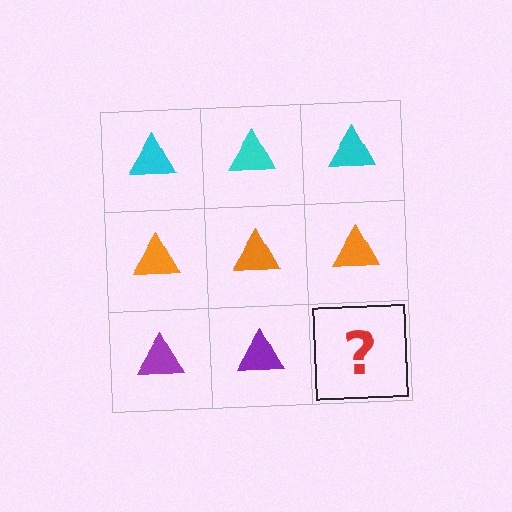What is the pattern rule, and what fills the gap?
The rule is that each row has a consistent color. The gap should be filled with a purple triangle.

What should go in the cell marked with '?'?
The missing cell should contain a purple triangle.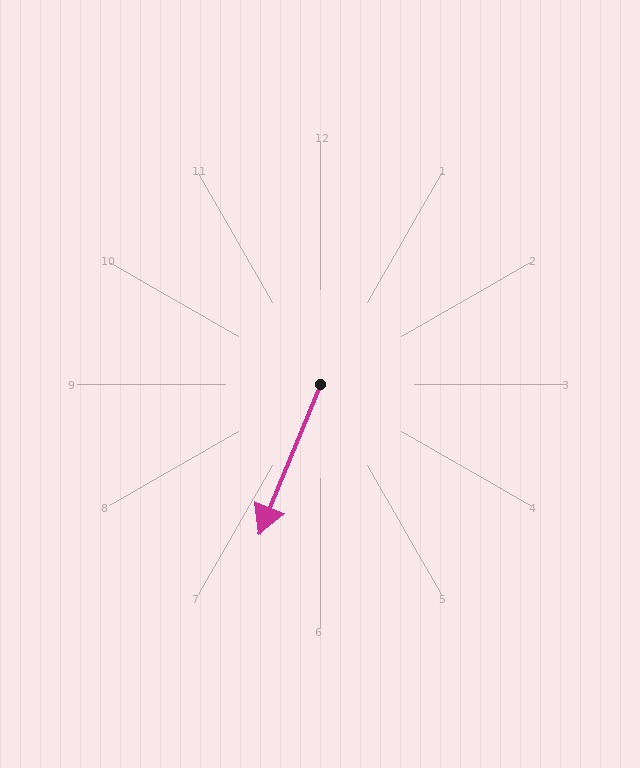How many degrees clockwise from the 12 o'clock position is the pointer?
Approximately 202 degrees.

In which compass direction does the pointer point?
South.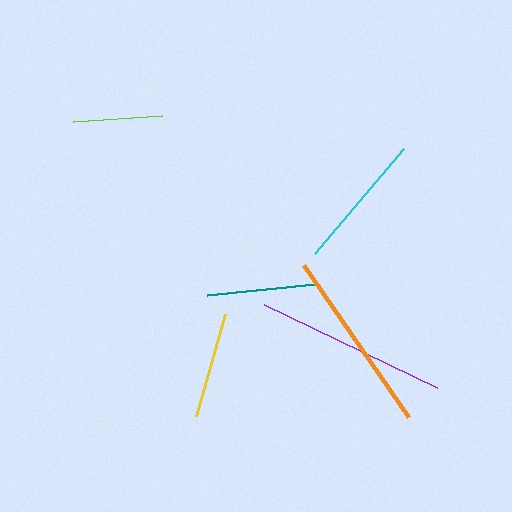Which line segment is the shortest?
The lime line is the shortest at approximately 89 pixels.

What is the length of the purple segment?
The purple segment is approximately 192 pixels long.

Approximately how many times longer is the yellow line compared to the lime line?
The yellow line is approximately 1.2 times the length of the lime line.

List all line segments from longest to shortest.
From longest to shortest: purple, orange, cyan, teal, yellow, lime.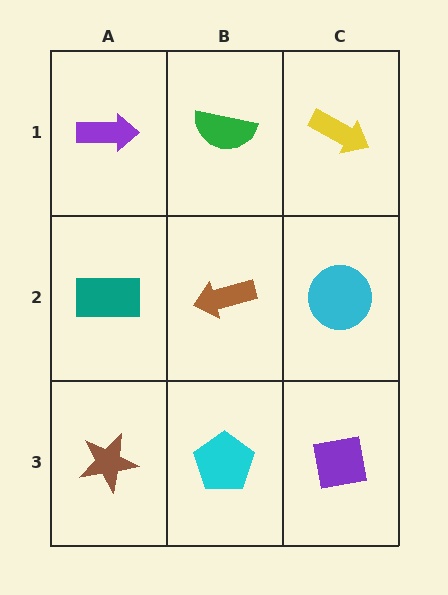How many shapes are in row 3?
3 shapes.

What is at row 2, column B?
A brown arrow.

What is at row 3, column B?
A cyan pentagon.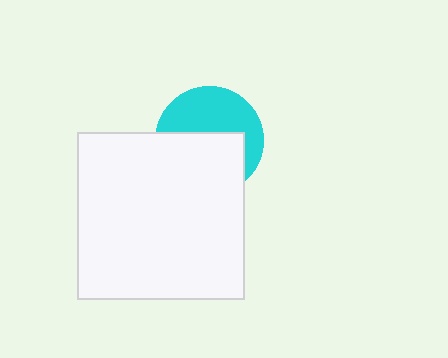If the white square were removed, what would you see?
You would see the complete cyan circle.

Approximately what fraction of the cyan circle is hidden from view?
Roughly 53% of the cyan circle is hidden behind the white square.